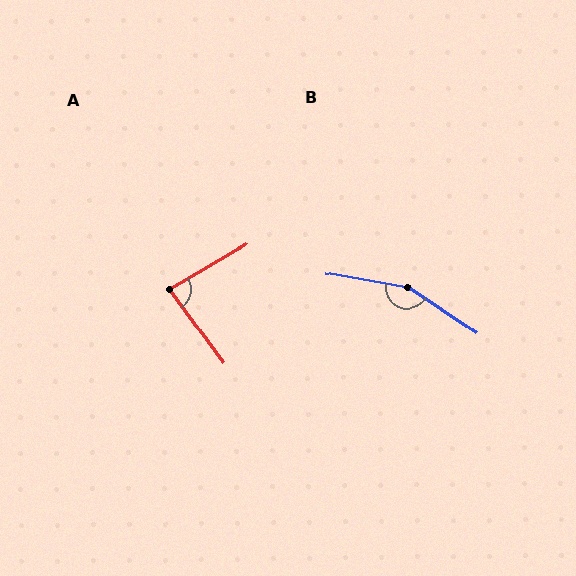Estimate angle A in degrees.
Approximately 84 degrees.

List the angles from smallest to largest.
A (84°), B (156°).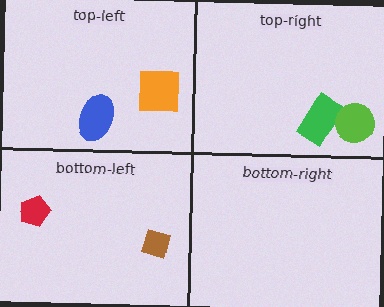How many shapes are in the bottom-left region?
2.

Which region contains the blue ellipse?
The top-left region.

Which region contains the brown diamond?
The bottom-left region.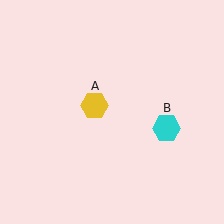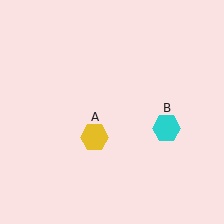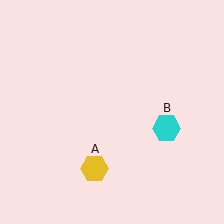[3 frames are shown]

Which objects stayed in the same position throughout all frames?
Cyan hexagon (object B) remained stationary.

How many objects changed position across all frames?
1 object changed position: yellow hexagon (object A).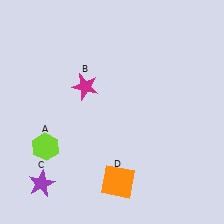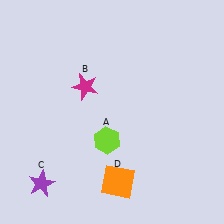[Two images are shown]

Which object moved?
The lime hexagon (A) moved right.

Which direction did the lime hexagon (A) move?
The lime hexagon (A) moved right.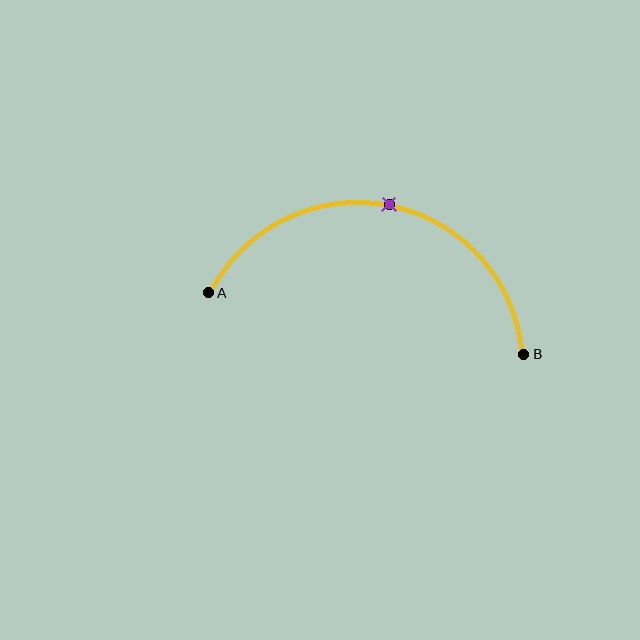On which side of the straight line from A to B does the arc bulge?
The arc bulges above the straight line connecting A and B.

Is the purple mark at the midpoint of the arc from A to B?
Yes. The purple mark lies on the arc at equal arc-length from both A and B — it is the arc midpoint.